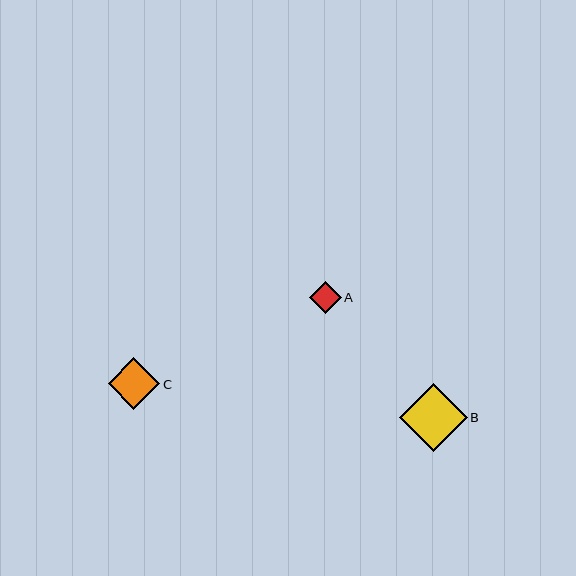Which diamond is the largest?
Diamond B is the largest with a size of approximately 68 pixels.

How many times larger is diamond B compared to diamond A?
Diamond B is approximately 2.1 times the size of diamond A.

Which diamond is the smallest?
Diamond A is the smallest with a size of approximately 32 pixels.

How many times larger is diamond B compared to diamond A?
Diamond B is approximately 2.1 times the size of diamond A.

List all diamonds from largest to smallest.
From largest to smallest: B, C, A.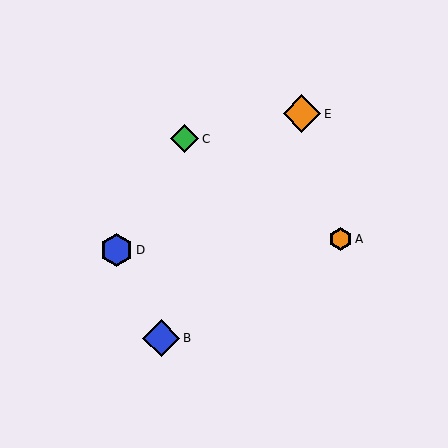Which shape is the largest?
The orange diamond (labeled E) is the largest.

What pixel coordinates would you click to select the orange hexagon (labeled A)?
Click at (340, 239) to select the orange hexagon A.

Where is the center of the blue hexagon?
The center of the blue hexagon is at (117, 250).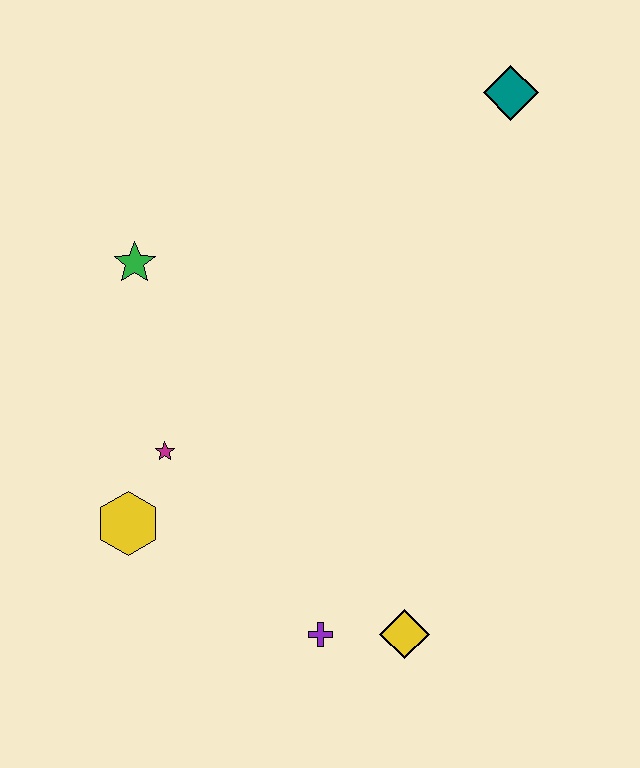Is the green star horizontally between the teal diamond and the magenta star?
No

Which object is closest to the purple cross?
The yellow diamond is closest to the purple cross.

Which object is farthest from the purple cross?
The teal diamond is farthest from the purple cross.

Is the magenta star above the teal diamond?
No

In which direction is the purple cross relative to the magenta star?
The purple cross is below the magenta star.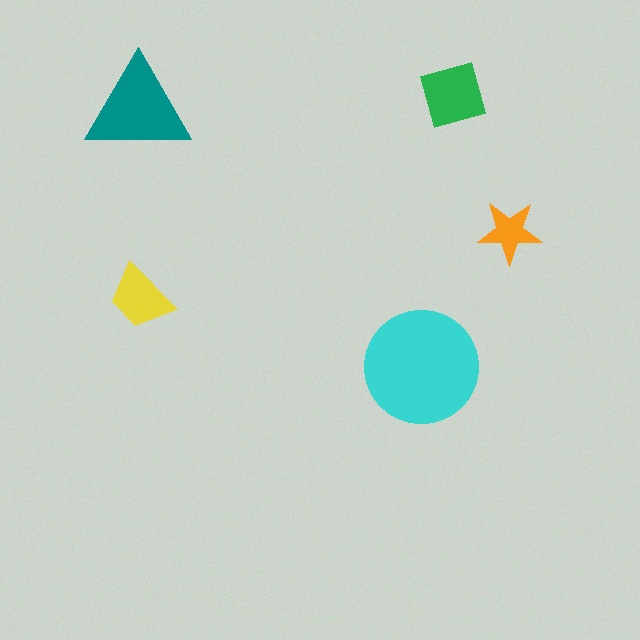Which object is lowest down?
The cyan circle is bottommost.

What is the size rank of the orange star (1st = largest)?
5th.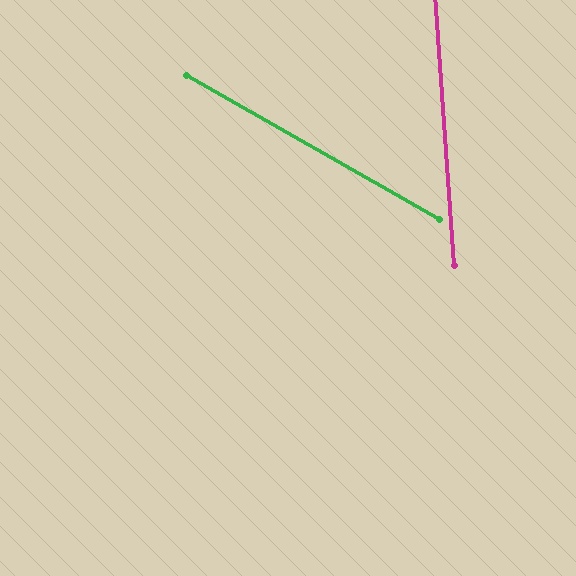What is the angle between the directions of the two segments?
Approximately 56 degrees.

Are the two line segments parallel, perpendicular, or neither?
Neither parallel nor perpendicular — they differ by about 56°.